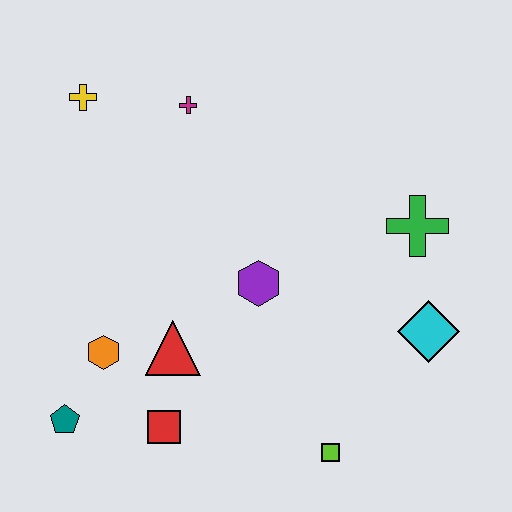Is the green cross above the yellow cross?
No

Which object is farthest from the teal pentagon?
The green cross is farthest from the teal pentagon.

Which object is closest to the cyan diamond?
The green cross is closest to the cyan diamond.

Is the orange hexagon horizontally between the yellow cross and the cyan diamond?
Yes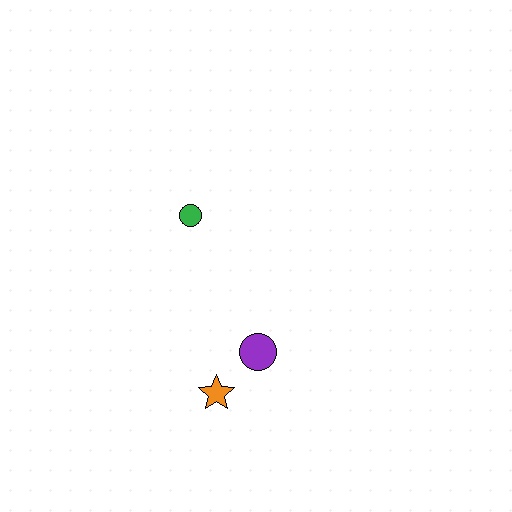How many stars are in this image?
There is 1 star.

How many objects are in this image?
There are 3 objects.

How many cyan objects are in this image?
There are no cyan objects.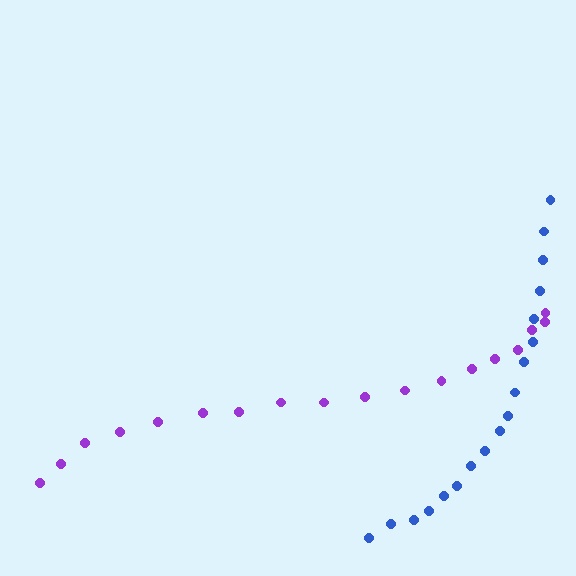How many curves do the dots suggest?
There are 2 distinct paths.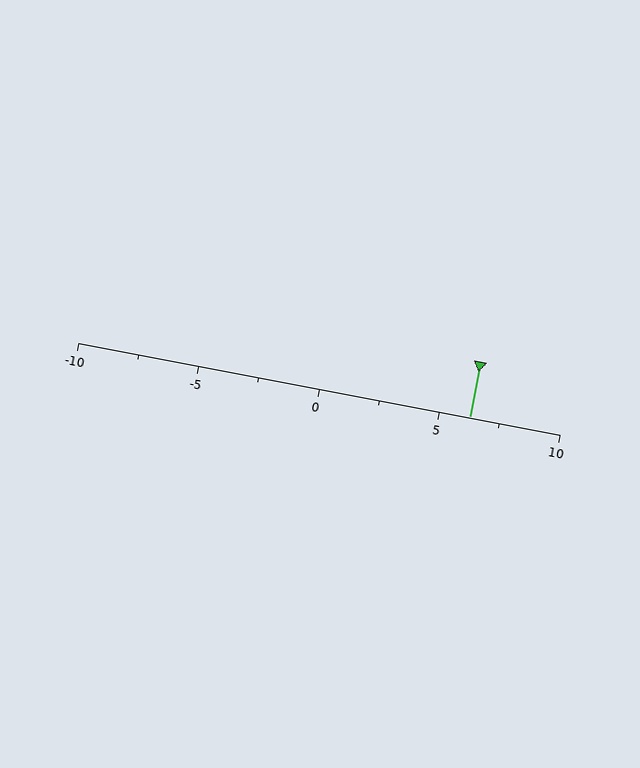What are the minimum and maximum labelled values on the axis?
The axis runs from -10 to 10.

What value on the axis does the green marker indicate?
The marker indicates approximately 6.2.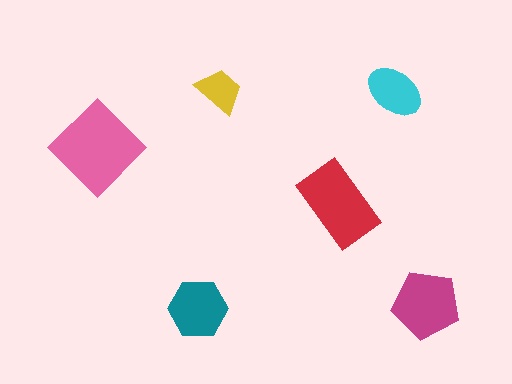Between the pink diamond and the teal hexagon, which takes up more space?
The pink diamond.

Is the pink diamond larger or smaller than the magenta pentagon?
Larger.